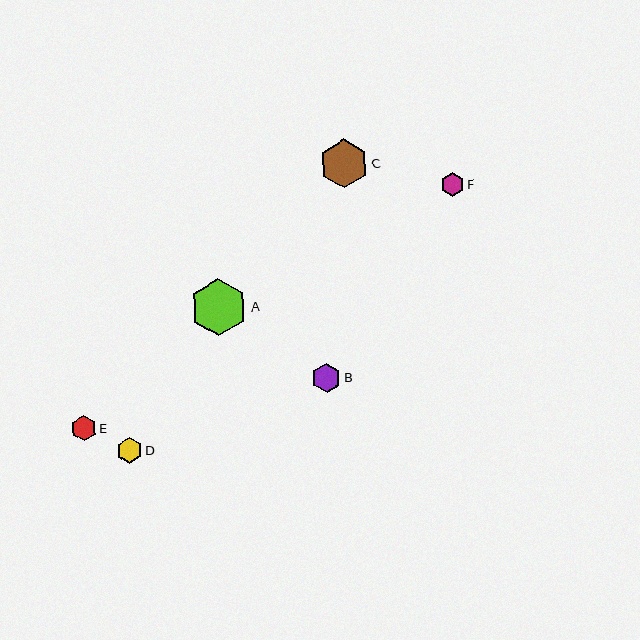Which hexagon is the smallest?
Hexagon F is the smallest with a size of approximately 23 pixels.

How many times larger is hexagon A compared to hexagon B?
Hexagon A is approximately 2.0 times the size of hexagon B.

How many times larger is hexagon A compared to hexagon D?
Hexagon A is approximately 2.3 times the size of hexagon D.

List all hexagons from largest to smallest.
From largest to smallest: A, C, B, D, E, F.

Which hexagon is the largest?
Hexagon A is the largest with a size of approximately 58 pixels.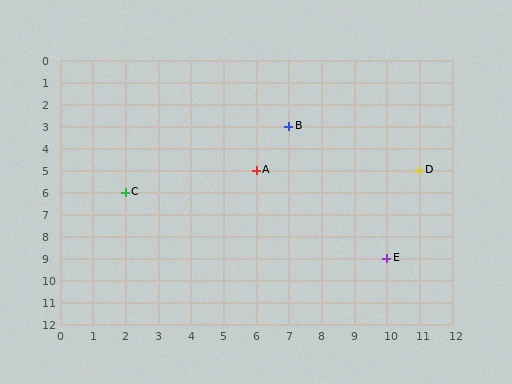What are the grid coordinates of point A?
Point A is at grid coordinates (6, 5).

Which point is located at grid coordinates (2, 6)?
Point C is at (2, 6).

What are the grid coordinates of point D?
Point D is at grid coordinates (11, 5).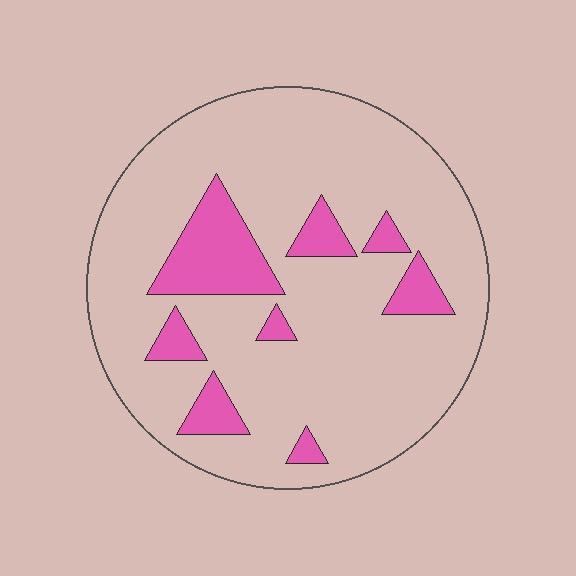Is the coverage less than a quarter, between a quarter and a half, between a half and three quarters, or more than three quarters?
Less than a quarter.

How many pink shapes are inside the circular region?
8.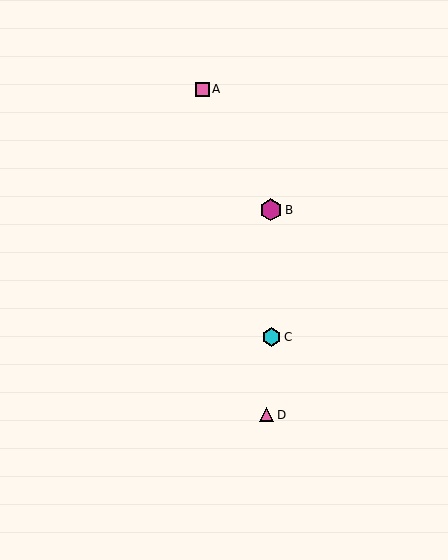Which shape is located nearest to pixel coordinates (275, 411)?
The pink triangle (labeled D) at (267, 415) is nearest to that location.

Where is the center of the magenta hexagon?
The center of the magenta hexagon is at (271, 210).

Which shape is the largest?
The magenta hexagon (labeled B) is the largest.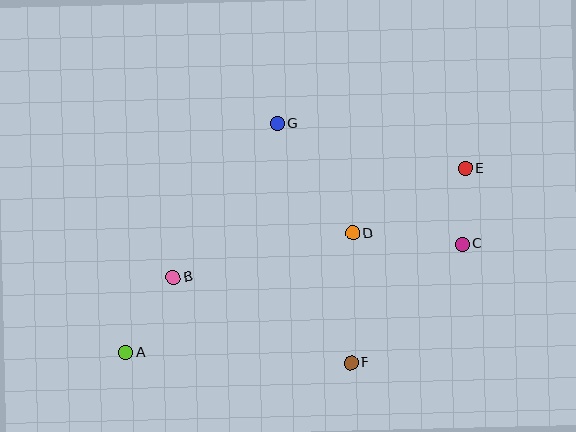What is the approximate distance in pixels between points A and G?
The distance between A and G is approximately 274 pixels.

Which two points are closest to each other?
Points C and E are closest to each other.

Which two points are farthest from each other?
Points A and E are farthest from each other.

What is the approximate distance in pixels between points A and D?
The distance between A and D is approximately 256 pixels.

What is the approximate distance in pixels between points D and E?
The distance between D and E is approximately 130 pixels.